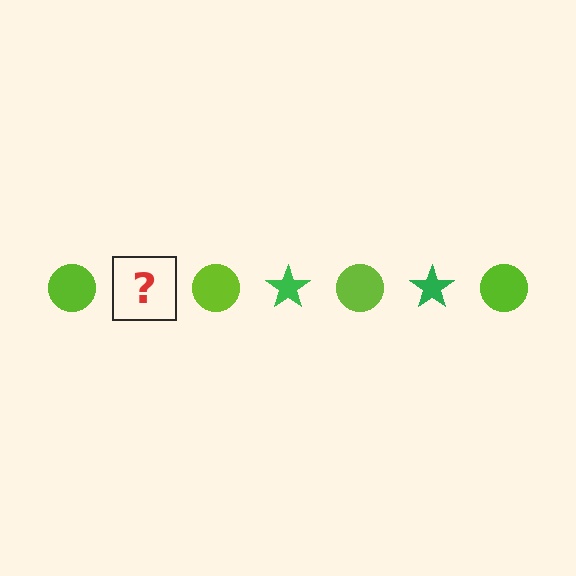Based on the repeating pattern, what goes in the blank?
The blank should be a green star.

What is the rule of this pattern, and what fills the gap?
The rule is that the pattern alternates between lime circle and green star. The gap should be filled with a green star.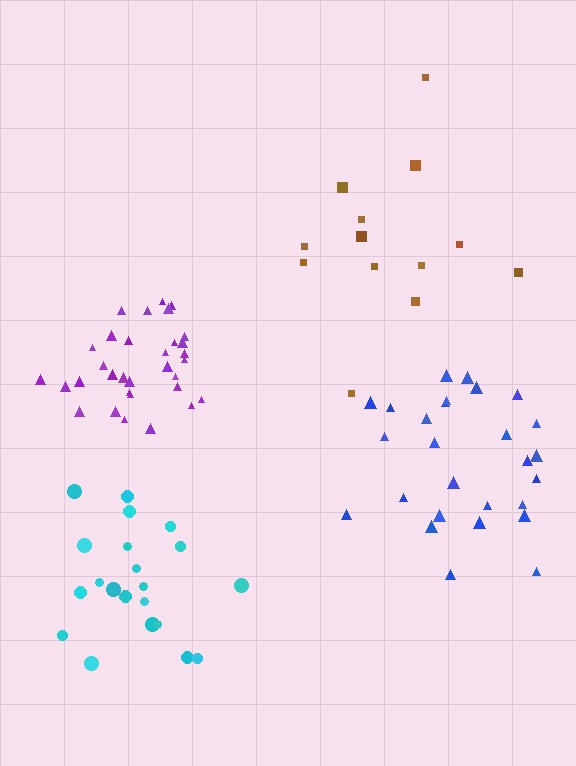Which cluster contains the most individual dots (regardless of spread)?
Purple (32).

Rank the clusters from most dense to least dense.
purple, cyan, blue, brown.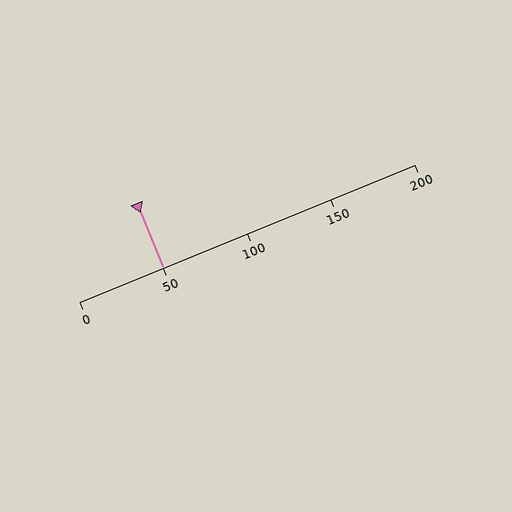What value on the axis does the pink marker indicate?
The marker indicates approximately 50.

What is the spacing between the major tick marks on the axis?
The major ticks are spaced 50 apart.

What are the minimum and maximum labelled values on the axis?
The axis runs from 0 to 200.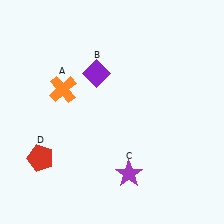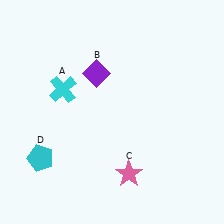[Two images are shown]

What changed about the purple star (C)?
In Image 1, C is purple. In Image 2, it changed to pink.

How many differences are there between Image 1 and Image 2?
There are 3 differences between the two images.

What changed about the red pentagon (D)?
In Image 1, D is red. In Image 2, it changed to cyan.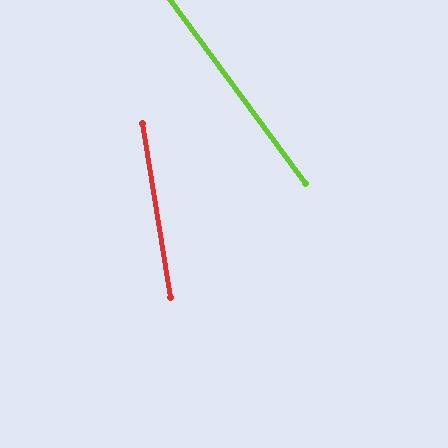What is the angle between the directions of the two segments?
Approximately 27 degrees.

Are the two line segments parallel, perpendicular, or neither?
Neither parallel nor perpendicular — they differ by about 27°.